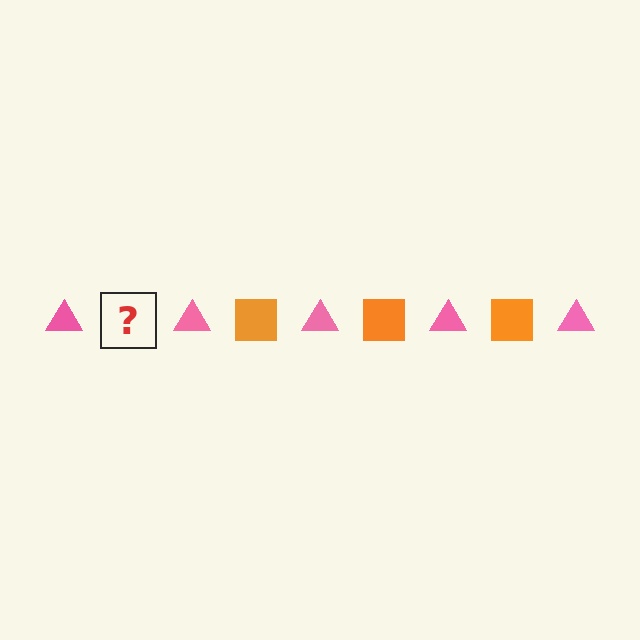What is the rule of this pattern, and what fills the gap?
The rule is that the pattern alternates between pink triangle and orange square. The gap should be filled with an orange square.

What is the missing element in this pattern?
The missing element is an orange square.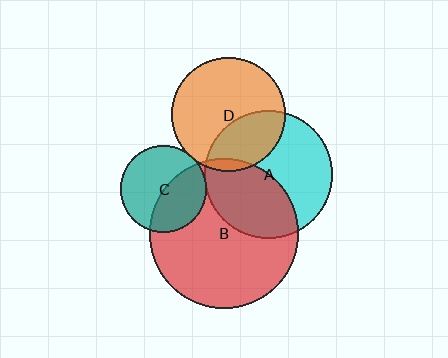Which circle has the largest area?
Circle B (red).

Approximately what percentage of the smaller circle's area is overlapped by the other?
Approximately 45%.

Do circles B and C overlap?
Yes.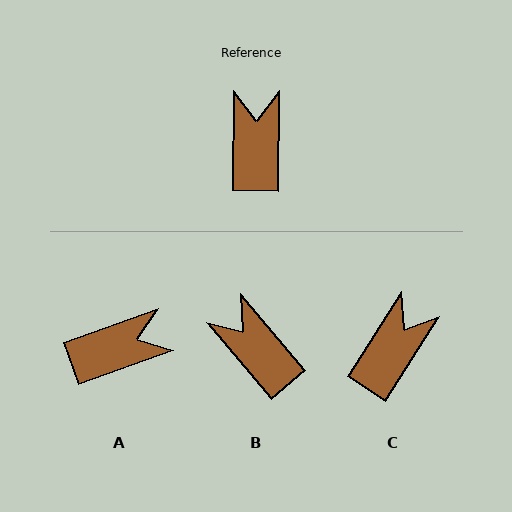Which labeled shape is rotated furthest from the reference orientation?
A, about 70 degrees away.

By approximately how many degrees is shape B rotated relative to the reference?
Approximately 41 degrees counter-clockwise.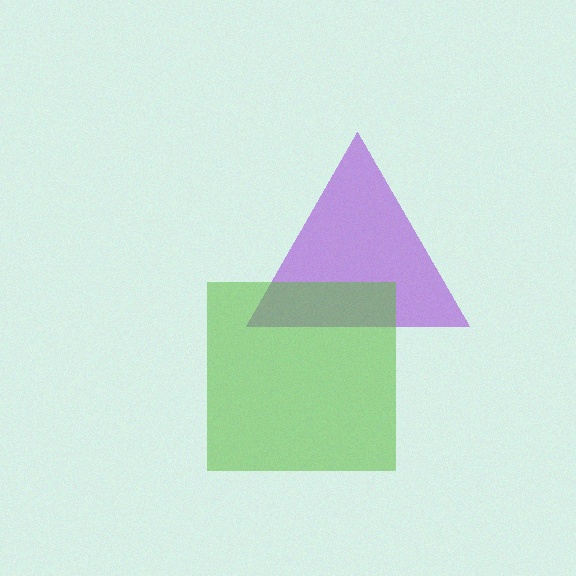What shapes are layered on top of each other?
The layered shapes are: a purple triangle, a lime square.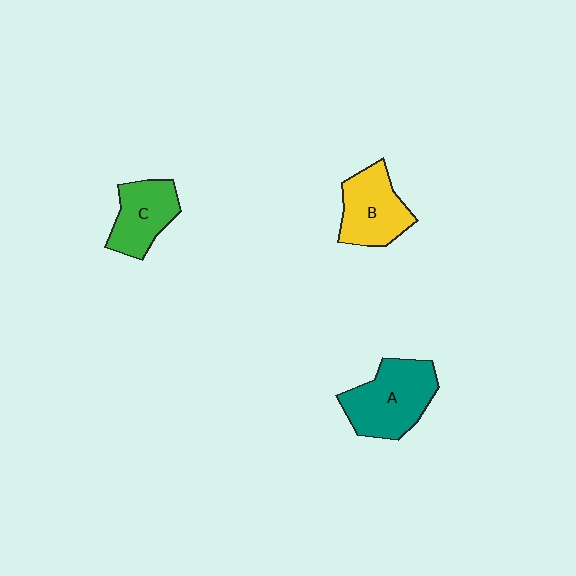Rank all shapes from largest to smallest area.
From largest to smallest: A (teal), B (yellow), C (green).